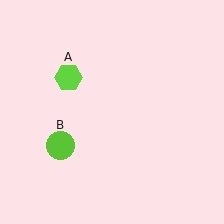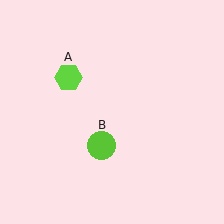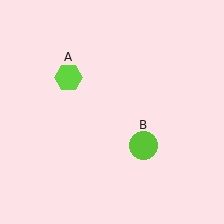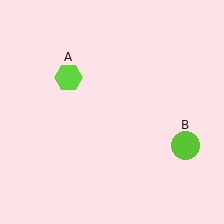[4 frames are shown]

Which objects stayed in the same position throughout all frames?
Lime hexagon (object A) remained stationary.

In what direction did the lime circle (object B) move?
The lime circle (object B) moved right.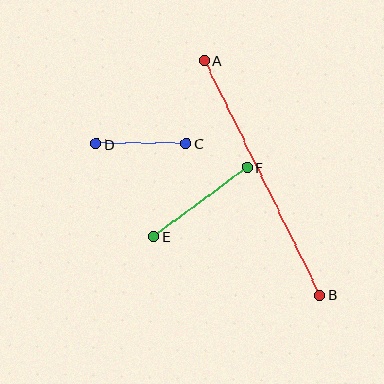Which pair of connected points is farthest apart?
Points A and B are farthest apart.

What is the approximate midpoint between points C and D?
The midpoint is at approximately (141, 144) pixels.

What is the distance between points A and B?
The distance is approximately 261 pixels.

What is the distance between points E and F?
The distance is approximately 117 pixels.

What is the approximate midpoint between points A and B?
The midpoint is at approximately (262, 178) pixels.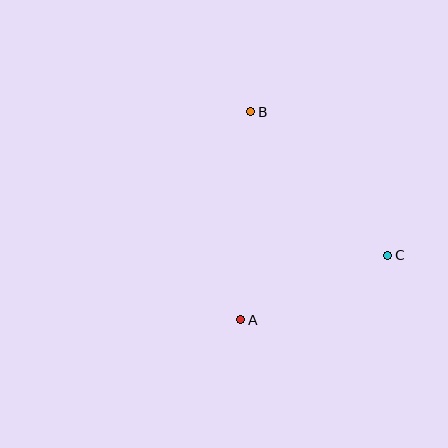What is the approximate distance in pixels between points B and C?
The distance between B and C is approximately 198 pixels.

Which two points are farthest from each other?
Points A and B are farthest from each other.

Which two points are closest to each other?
Points A and C are closest to each other.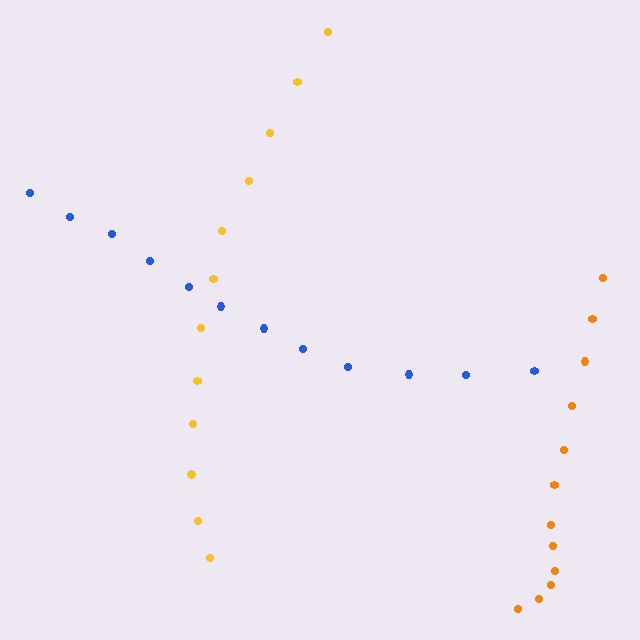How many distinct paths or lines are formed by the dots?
There are 3 distinct paths.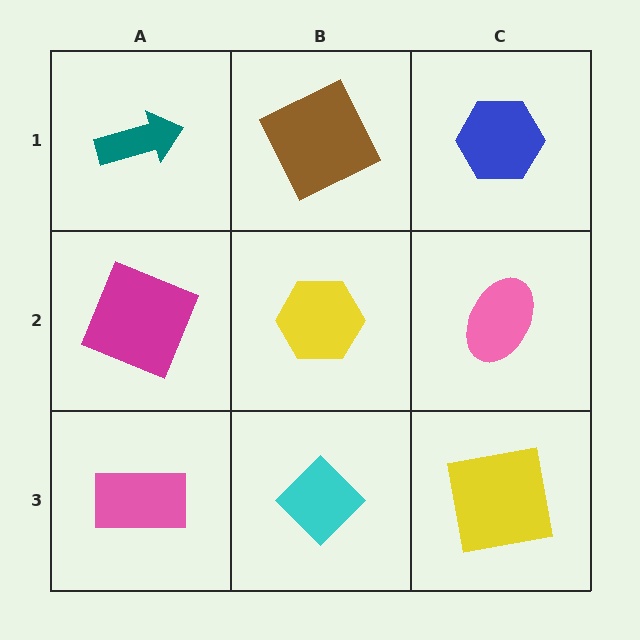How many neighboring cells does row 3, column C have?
2.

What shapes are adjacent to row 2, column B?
A brown square (row 1, column B), a cyan diamond (row 3, column B), a magenta square (row 2, column A), a pink ellipse (row 2, column C).